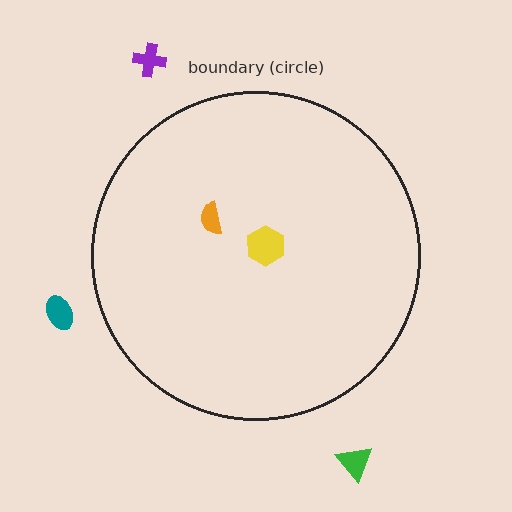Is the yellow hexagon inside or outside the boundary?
Inside.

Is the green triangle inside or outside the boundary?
Outside.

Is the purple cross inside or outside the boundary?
Outside.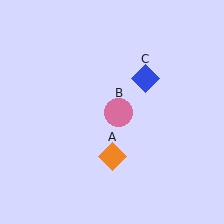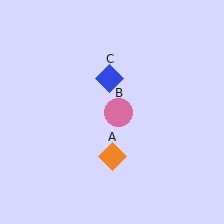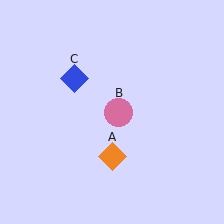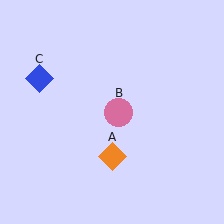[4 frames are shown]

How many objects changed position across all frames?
1 object changed position: blue diamond (object C).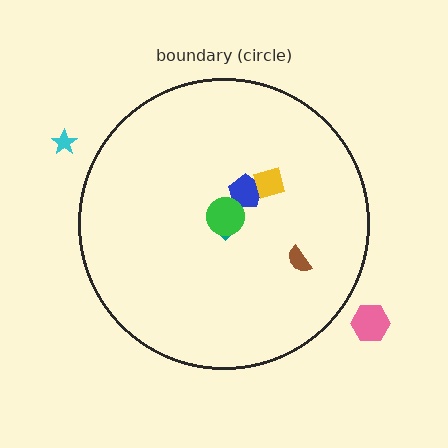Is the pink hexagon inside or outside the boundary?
Outside.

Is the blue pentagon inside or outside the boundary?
Inside.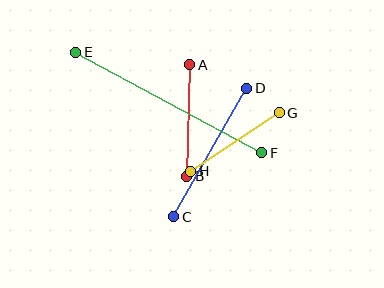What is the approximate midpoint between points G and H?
The midpoint is at approximately (235, 142) pixels.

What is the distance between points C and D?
The distance is approximately 148 pixels.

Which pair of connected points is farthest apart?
Points E and F are farthest apart.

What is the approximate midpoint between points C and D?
The midpoint is at approximately (210, 152) pixels.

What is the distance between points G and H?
The distance is approximately 106 pixels.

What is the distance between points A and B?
The distance is approximately 111 pixels.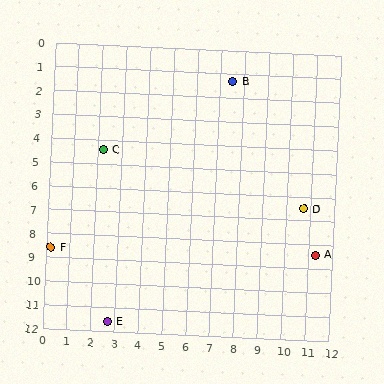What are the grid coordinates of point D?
Point D is at approximately (10.7, 6.5).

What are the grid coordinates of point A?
Point A is at approximately (11.3, 8.4).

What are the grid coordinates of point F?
Point F is at approximately (0.2, 8.6).